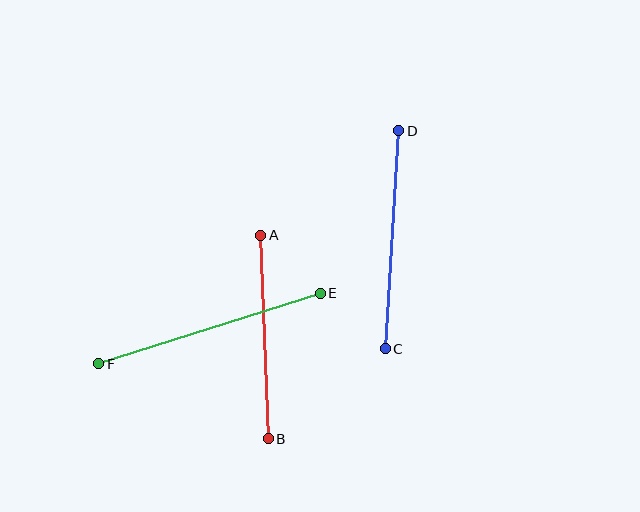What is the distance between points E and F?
The distance is approximately 232 pixels.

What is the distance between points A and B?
The distance is approximately 203 pixels.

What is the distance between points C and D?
The distance is approximately 218 pixels.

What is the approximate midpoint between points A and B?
The midpoint is at approximately (264, 337) pixels.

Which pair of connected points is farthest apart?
Points E and F are farthest apart.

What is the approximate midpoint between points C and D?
The midpoint is at approximately (392, 240) pixels.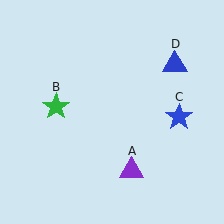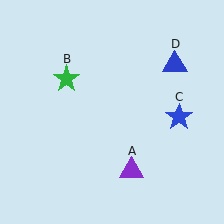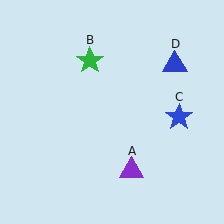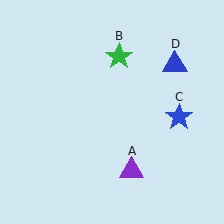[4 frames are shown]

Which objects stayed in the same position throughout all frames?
Purple triangle (object A) and blue star (object C) and blue triangle (object D) remained stationary.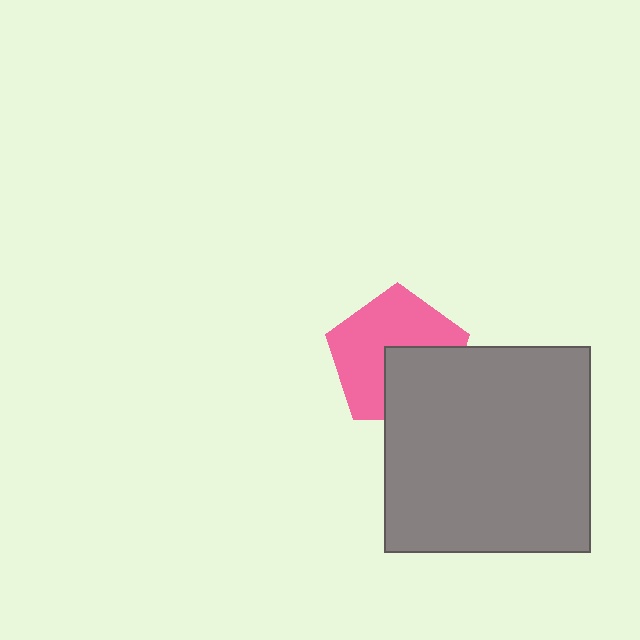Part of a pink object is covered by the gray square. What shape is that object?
It is a pentagon.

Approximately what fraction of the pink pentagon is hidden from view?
Roughly 38% of the pink pentagon is hidden behind the gray square.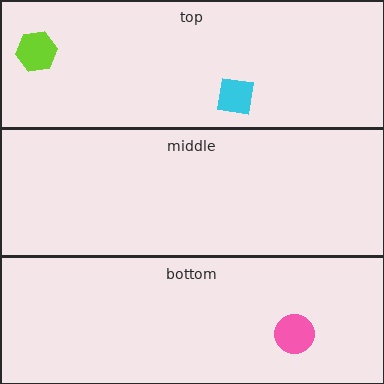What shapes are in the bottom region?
The pink circle.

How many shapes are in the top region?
2.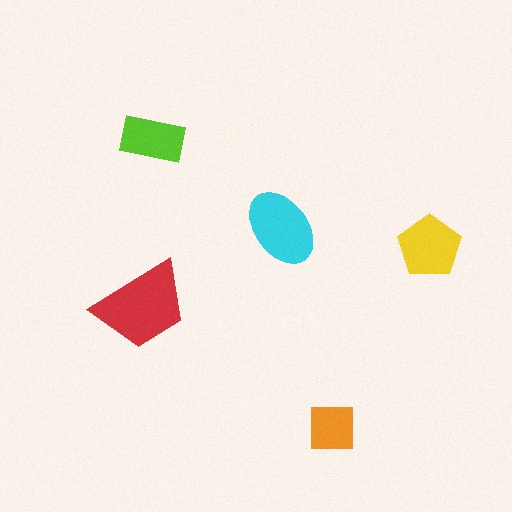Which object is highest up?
The lime rectangle is topmost.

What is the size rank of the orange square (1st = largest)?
5th.